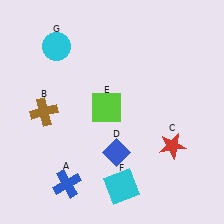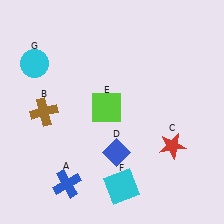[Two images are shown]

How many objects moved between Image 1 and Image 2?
1 object moved between the two images.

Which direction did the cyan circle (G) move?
The cyan circle (G) moved left.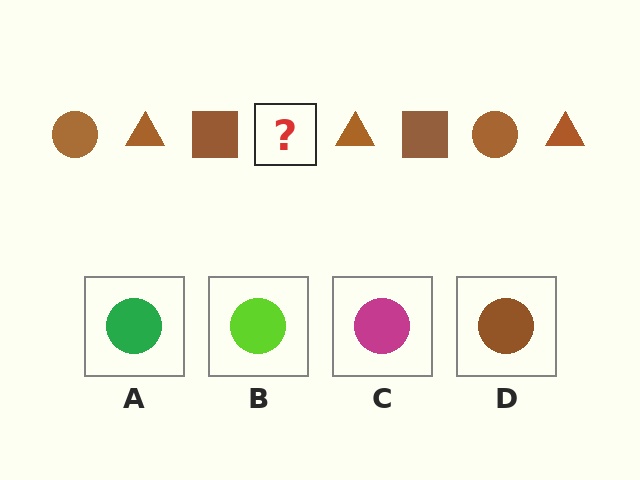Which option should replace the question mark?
Option D.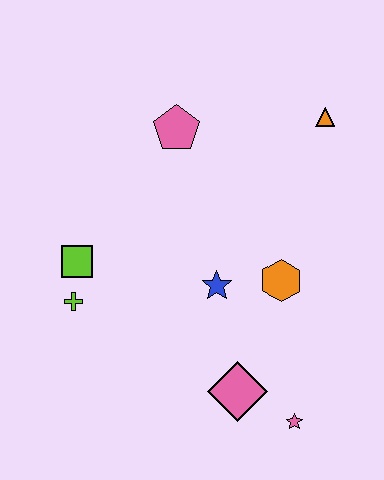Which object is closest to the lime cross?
The lime square is closest to the lime cross.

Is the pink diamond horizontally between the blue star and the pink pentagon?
No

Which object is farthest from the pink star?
The pink pentagon is farthest from the pink star.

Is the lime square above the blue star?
Yes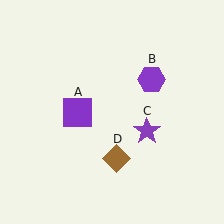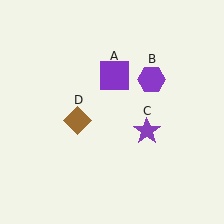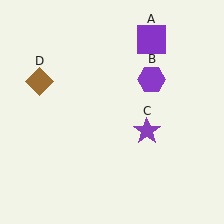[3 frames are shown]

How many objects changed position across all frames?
2 objects changed position: purple square (object A), brown diamond (object D).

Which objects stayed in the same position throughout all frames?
Purple hexagon (object B) and purple star (object C) remained stationary.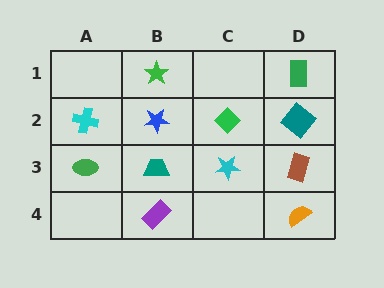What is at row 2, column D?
A teal diamond.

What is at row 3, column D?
A brown rectangle.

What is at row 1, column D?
A green rectangle.